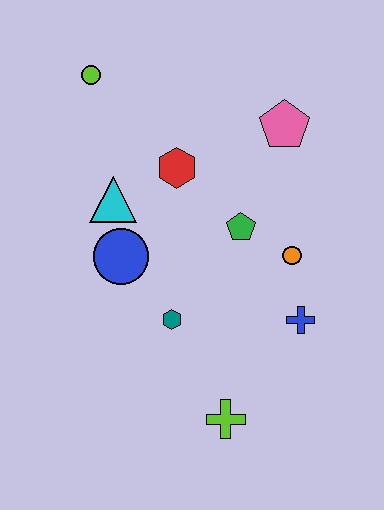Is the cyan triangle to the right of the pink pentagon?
No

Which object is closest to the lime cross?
The teal hexagon is closest to the lime cross.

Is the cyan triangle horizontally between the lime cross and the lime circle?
Yes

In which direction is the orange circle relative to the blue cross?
The orange circle is above the blue cross.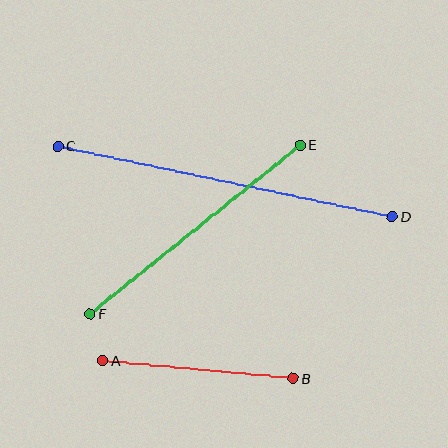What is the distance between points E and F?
The distance is approximately 269 pixels.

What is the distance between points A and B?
The distance is approximately 191 pixels.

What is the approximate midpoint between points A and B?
The midpoint is at approximately (198, 369) pixels.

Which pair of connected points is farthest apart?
Points C and D are farthest apart.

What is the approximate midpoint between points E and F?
The midpoint is at approximately (195, 229) pixels.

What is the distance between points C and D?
The distance is approximately 342 pixels.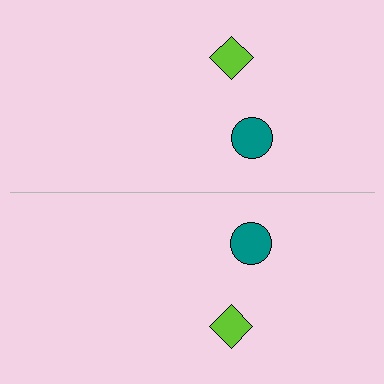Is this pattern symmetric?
Yes, this pattern has bilateral (reflection) symmetry.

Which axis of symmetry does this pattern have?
The pattern has a horizontal axis of symmetry running through the center of the image.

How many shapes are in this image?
There are 4 shapes in this image.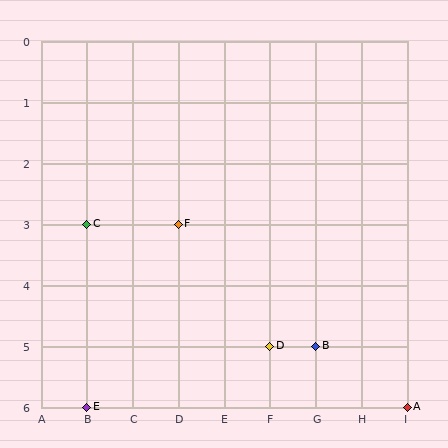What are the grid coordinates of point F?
Point F is at grid coordinates (D, 3).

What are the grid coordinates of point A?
Point A is at grid coordinates (I, 6).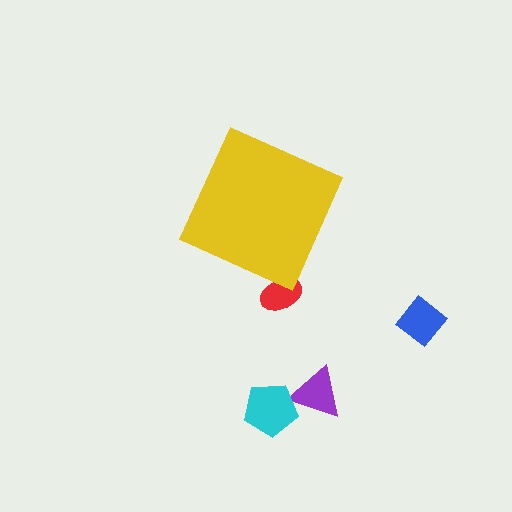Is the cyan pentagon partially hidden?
No, the cyan pentagon is fully visible.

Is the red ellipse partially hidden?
Yes, the red ellipse is partially hidden behind the yellow diamond.